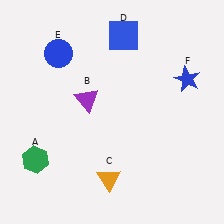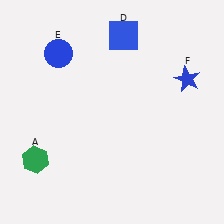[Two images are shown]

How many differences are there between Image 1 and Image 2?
There are 2 differences between the two images.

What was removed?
The purple triangle (B), the orange triangle (C) were removed in Image 2.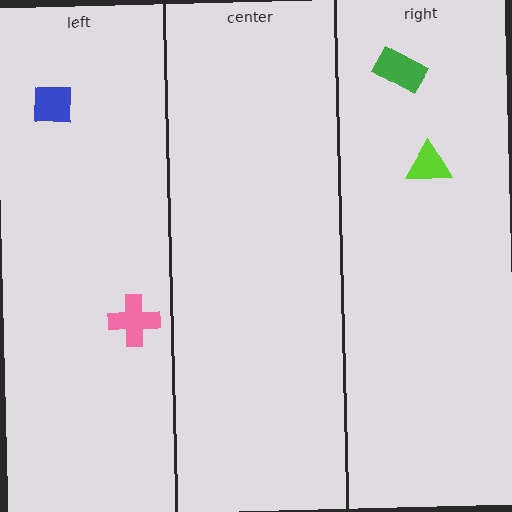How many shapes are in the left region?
2.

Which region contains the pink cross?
The left region.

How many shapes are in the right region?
2.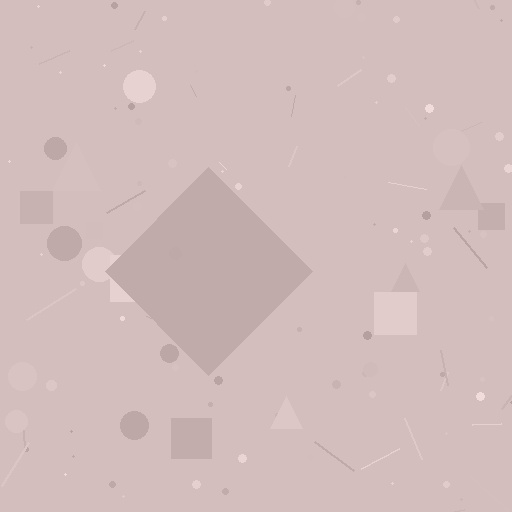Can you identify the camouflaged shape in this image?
The camouflaged shape is a diamond.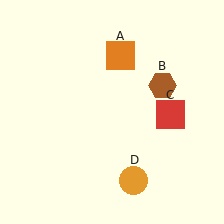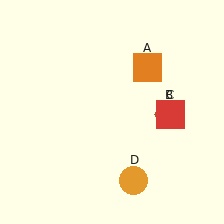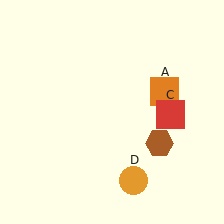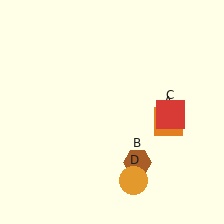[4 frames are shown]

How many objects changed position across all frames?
2 objects changed position: orange square (object A), brown hexagon (object B).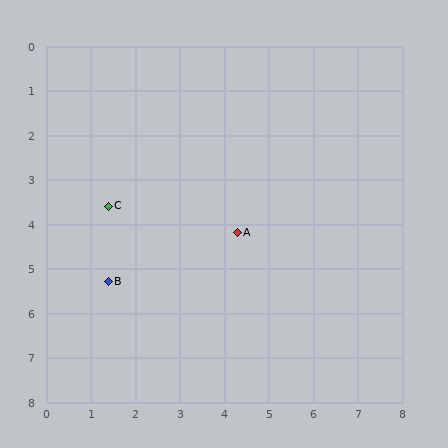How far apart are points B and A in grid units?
Points B and A are about 3.1 grid units apart.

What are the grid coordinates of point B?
Point B is at approximately (1.4, 5.3).